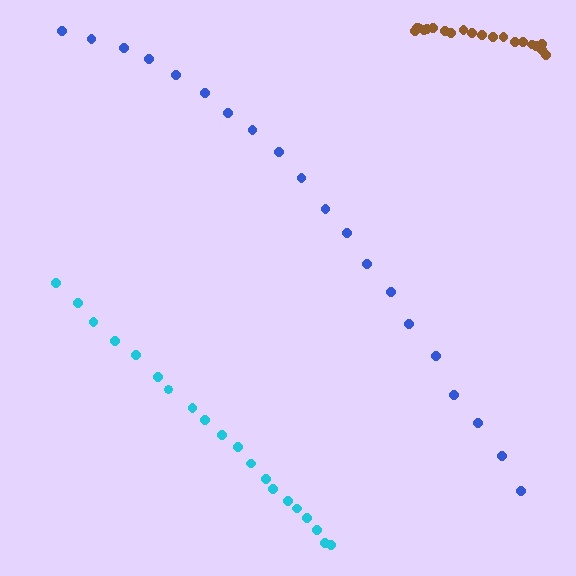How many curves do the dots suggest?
There are 3 distinct paths.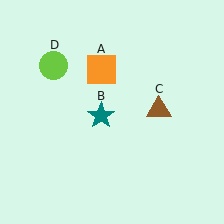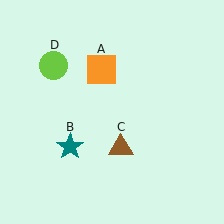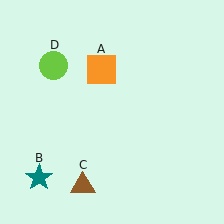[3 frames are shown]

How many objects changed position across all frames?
2 objects changed position: teal star (object B), brown triangle (object C).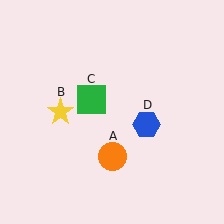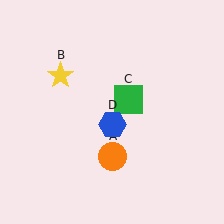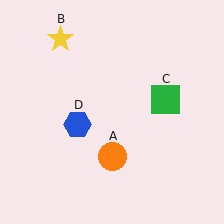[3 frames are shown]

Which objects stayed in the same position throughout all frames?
Orange circle (object A) remained stationary.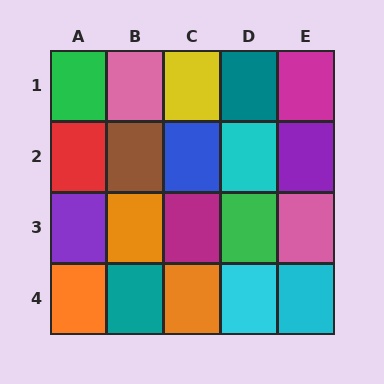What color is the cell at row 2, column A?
Red.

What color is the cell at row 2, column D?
Cyan.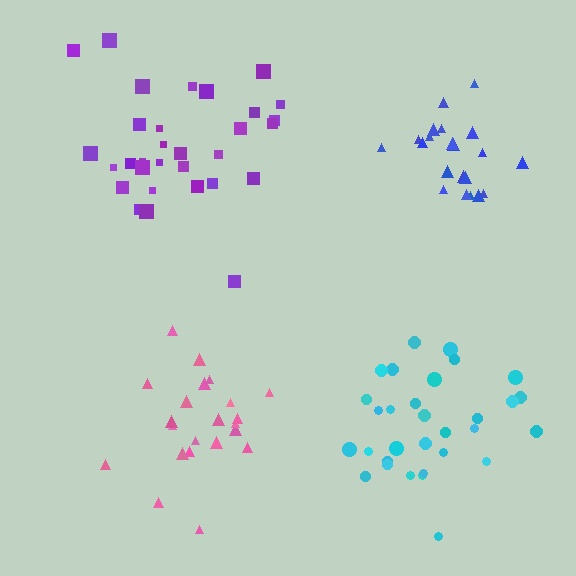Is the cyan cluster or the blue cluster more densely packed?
Blue.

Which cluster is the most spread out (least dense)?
Purple.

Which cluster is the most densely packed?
Blue.